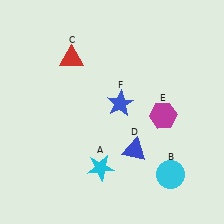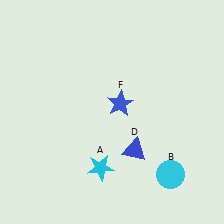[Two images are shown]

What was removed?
The red triangle (C), the magenta hexagon (E) were removed in Image 2.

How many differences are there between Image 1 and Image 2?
There are 2 differences between the two images.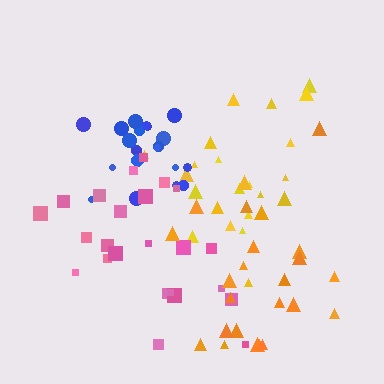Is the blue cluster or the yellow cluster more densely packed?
Blue.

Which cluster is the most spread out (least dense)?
Orange.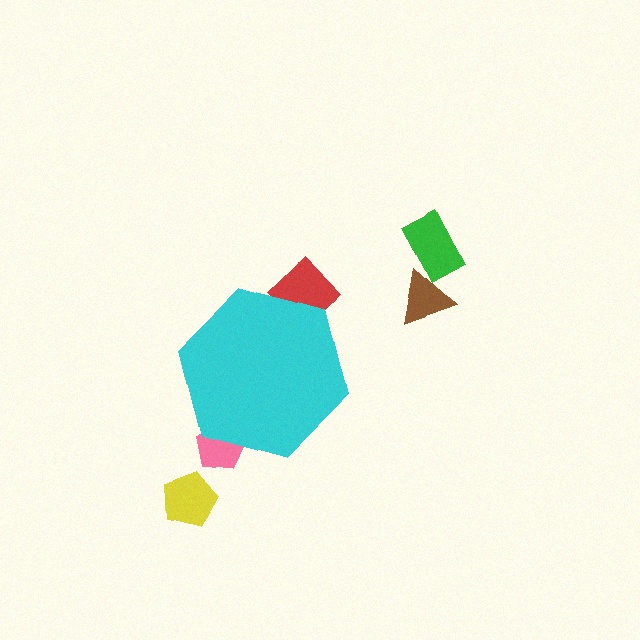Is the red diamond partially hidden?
Yes, the red diamond is partially hidden behind the cyan hexagon.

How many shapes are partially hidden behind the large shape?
2 shapes are partially hidden.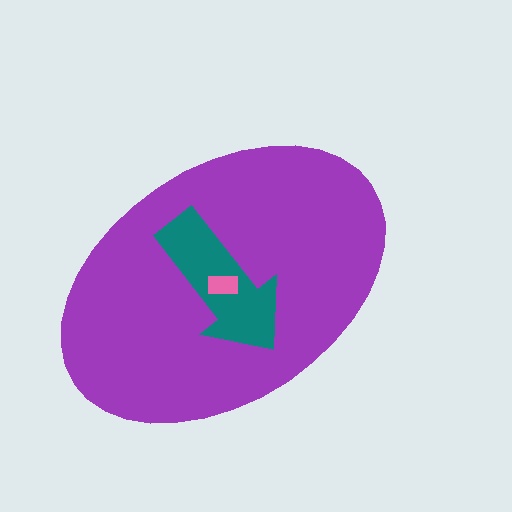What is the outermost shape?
The purple ellipse.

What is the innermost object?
The pink rectangle.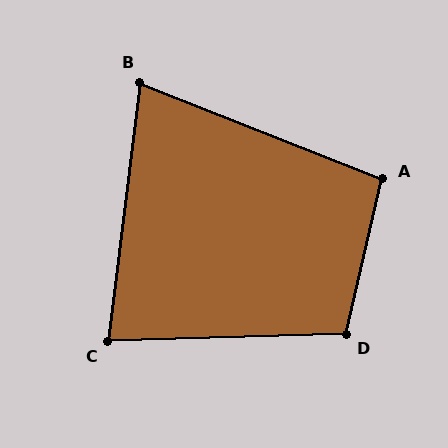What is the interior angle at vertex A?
Approximately 99 degrees (obtuse).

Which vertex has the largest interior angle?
D, at approximately 105 degrees.